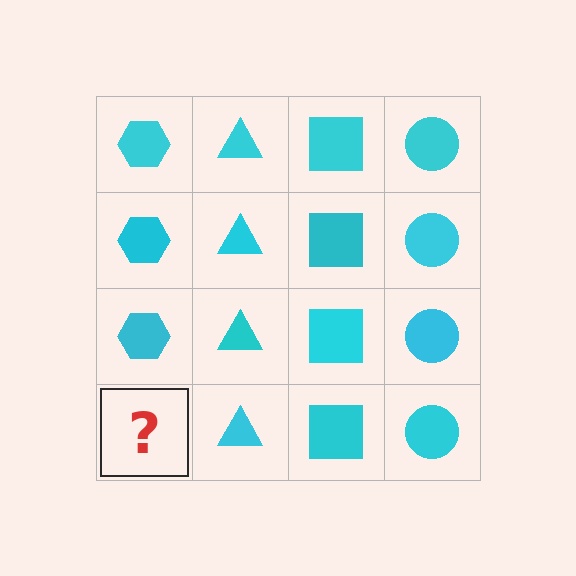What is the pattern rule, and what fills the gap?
The rule is that each column has a consistent shape. The gap should be filled with a cyan hexagon.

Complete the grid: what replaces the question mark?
The question mark should be replaced with a cyan hexagon.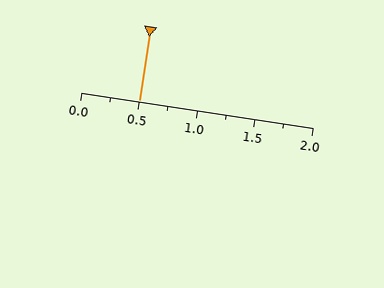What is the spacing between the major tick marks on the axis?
The major ticks are spaced 0.5 apart.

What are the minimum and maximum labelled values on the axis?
The axis runs from 0.0 to 2.0.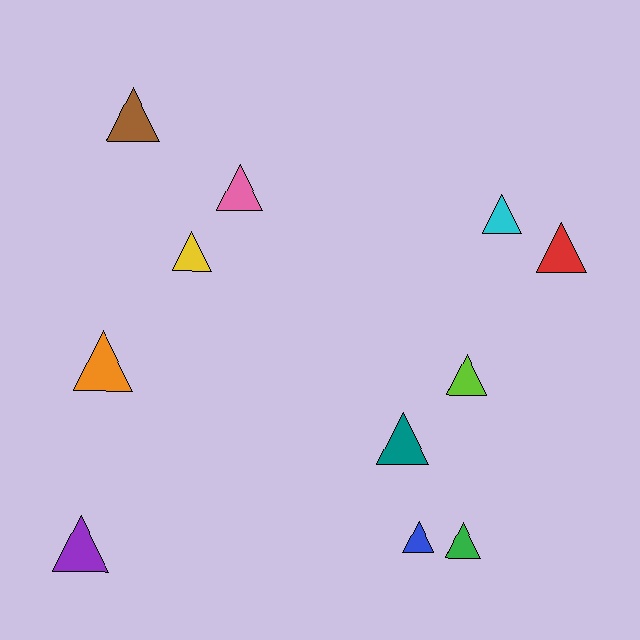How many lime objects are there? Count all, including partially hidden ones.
There is 1 lime object.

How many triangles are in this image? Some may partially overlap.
There are 11 triangles.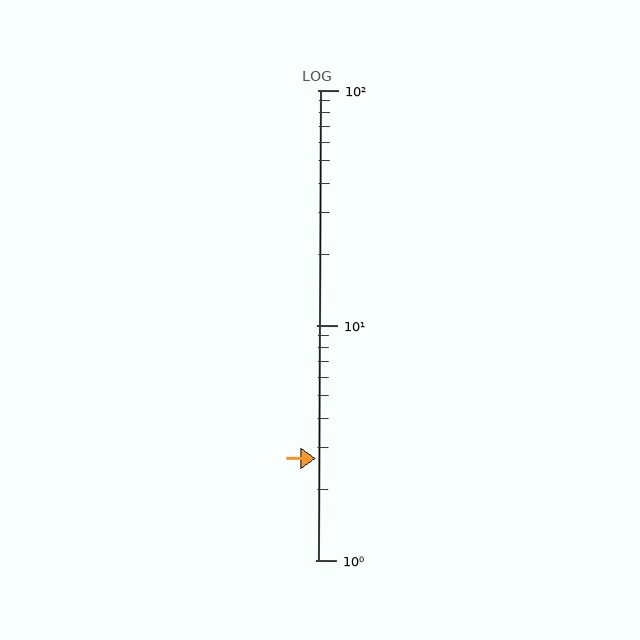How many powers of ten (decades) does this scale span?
The scale spans 2 decades, from 1 to 100.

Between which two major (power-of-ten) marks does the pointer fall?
The pointer is between 1 and 10.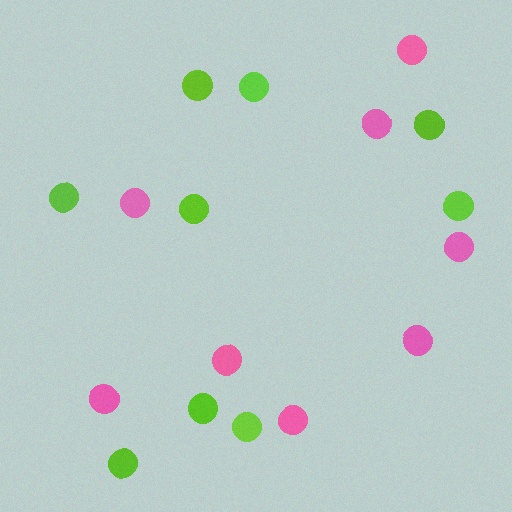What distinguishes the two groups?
There are 2 groups: one group of lime circles (9) and one group of pink circles (8).